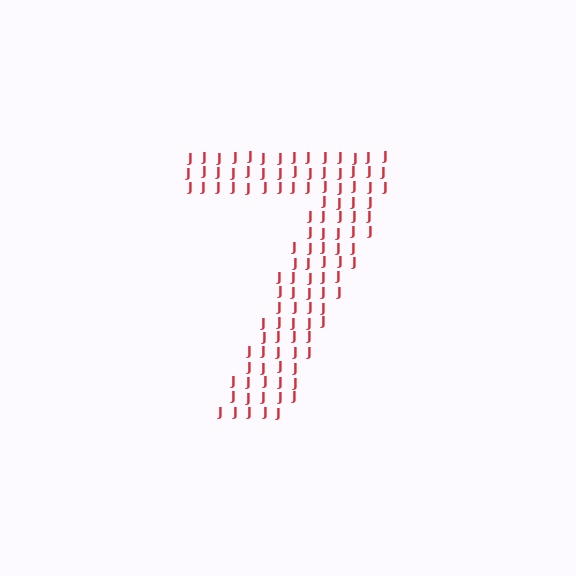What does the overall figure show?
The overall figure shows the digit 7.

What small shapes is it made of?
It is made of small letter J's.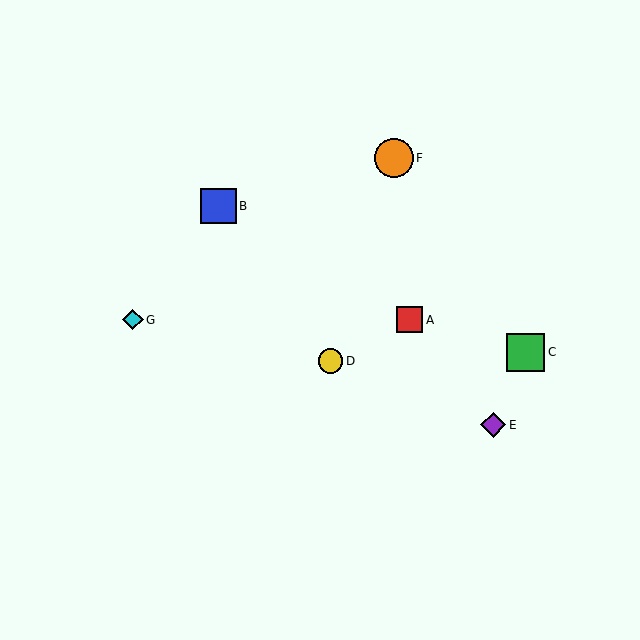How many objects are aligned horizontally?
2 objects (A, G) are aligned horizontally.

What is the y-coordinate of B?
Object B is at y≈206.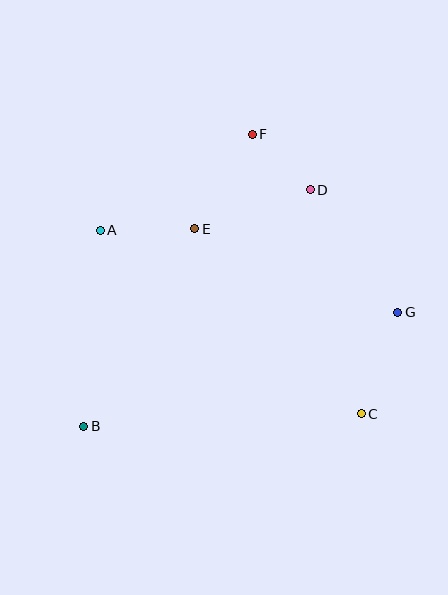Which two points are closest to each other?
Points D and F are closest to each other.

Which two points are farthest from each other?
Points B and F are farthest from each other.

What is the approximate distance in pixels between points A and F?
The distance between A and F is approximately 180 pixels.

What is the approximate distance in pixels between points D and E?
The distance between D and E is approximately 122 pixels.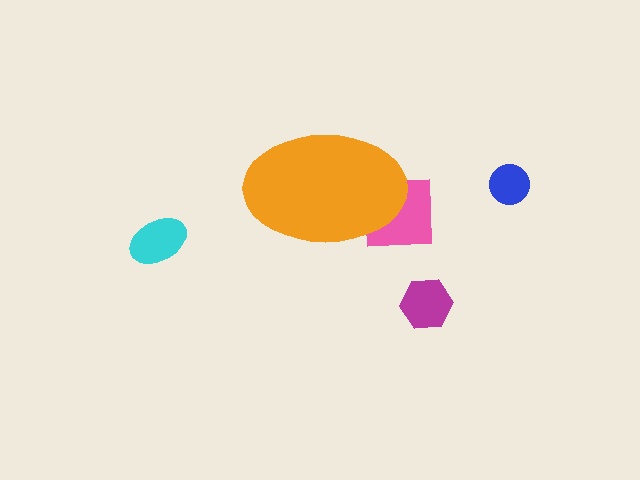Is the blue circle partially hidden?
No, the blue circle is fully visible.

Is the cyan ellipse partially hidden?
No, the cyan ellipse is fully visible.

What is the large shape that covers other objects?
An orange ellipse.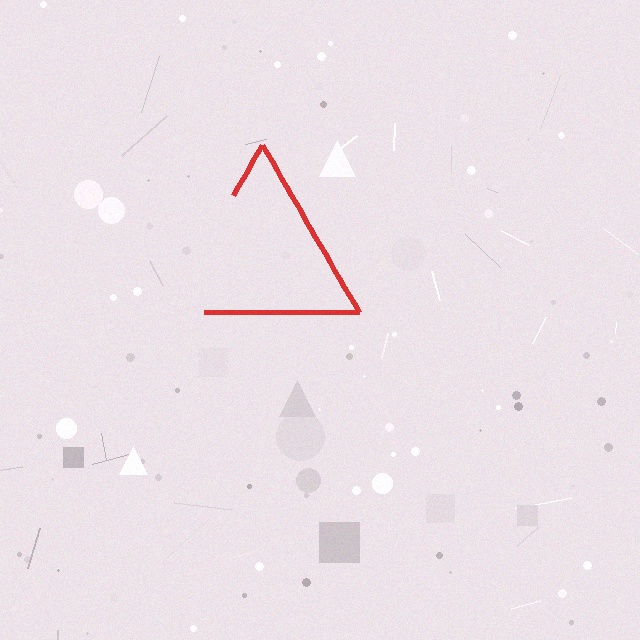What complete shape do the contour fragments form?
The contour fragments form a triangle.